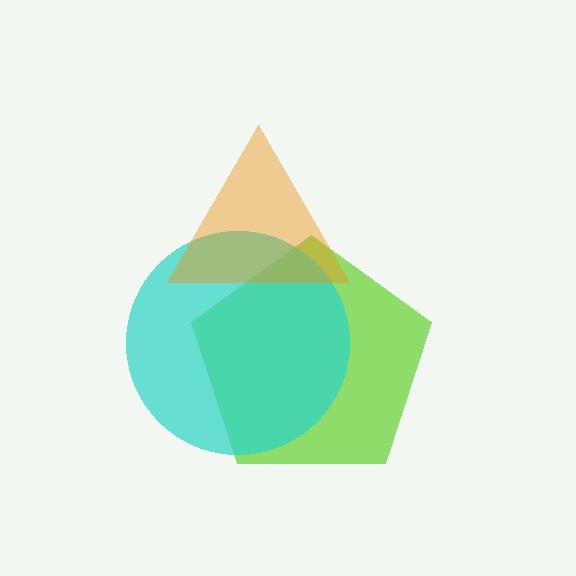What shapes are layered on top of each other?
The layered shapes are: a lime pentagon, a cyan circle, an orange triangle.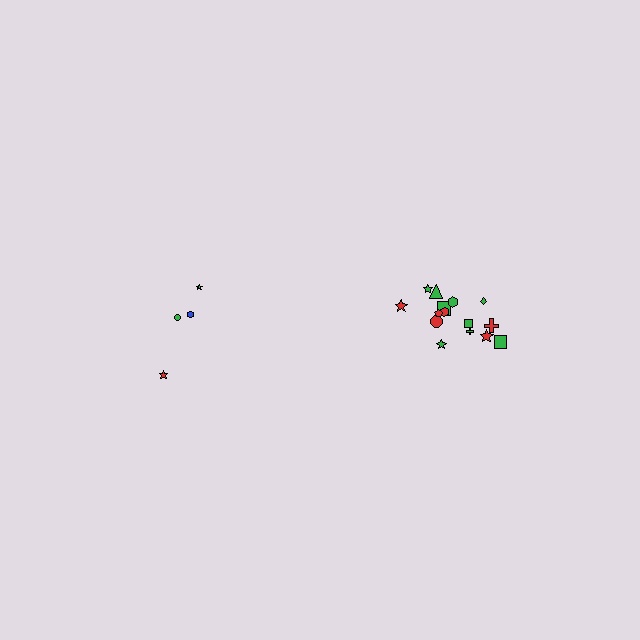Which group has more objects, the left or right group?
The right group.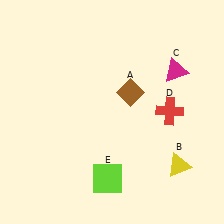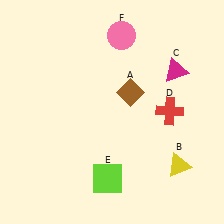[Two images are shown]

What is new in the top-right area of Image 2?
A pink circle (F) was added in the top-right area of Image 2.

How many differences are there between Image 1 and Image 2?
There is 1 difference between the two images.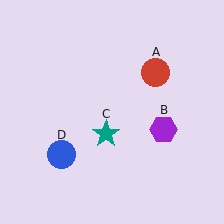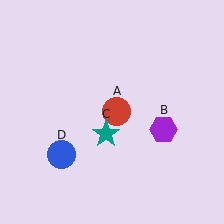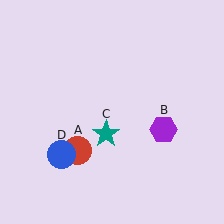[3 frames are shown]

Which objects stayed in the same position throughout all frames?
Purple hexagon (object B) and teal star (object C) and blue circle (object D) remained stationary.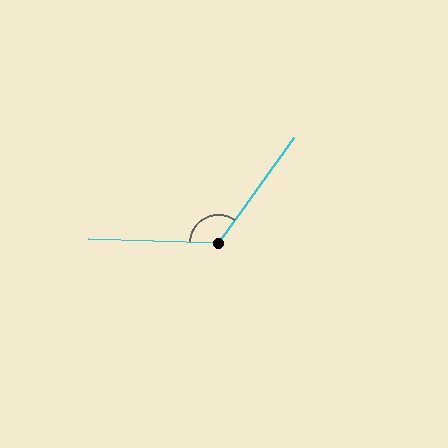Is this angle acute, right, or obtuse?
It is obtuse.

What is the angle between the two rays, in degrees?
Approximately 125 degrees.